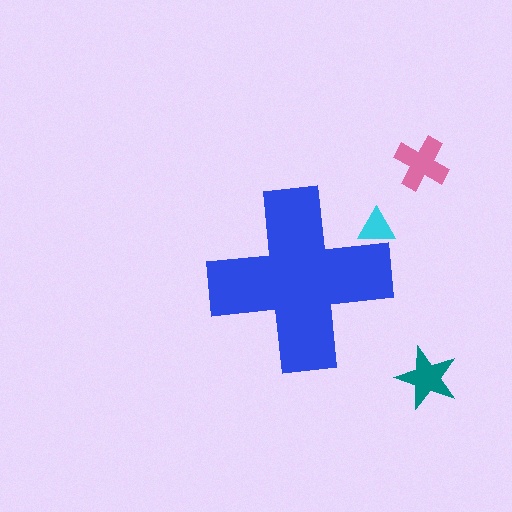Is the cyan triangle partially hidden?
Yes, the cyan triangle is partially hidden behind the blue cross.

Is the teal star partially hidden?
No, the teal star is fully visible.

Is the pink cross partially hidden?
No, the pink cross is fully visible.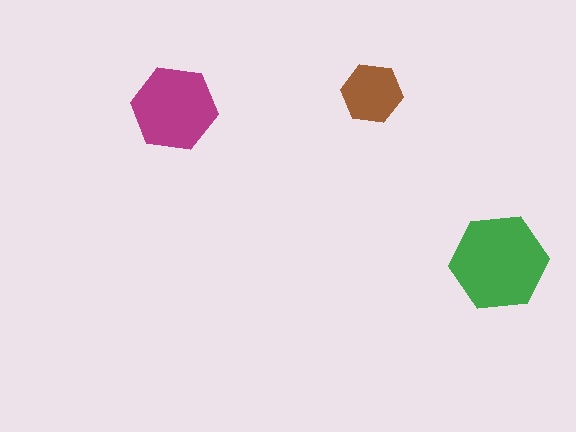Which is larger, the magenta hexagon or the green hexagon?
The green one.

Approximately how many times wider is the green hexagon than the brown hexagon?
About 1.5 times wider.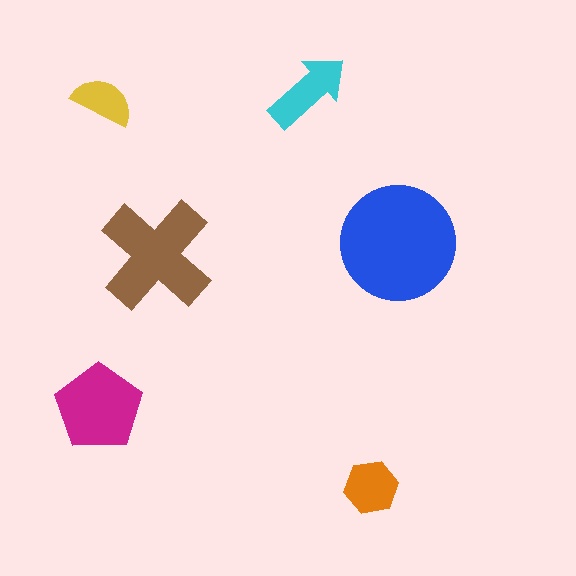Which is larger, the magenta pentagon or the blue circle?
The blue circle.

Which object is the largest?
The blue circle.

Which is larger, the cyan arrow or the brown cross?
The brown cross.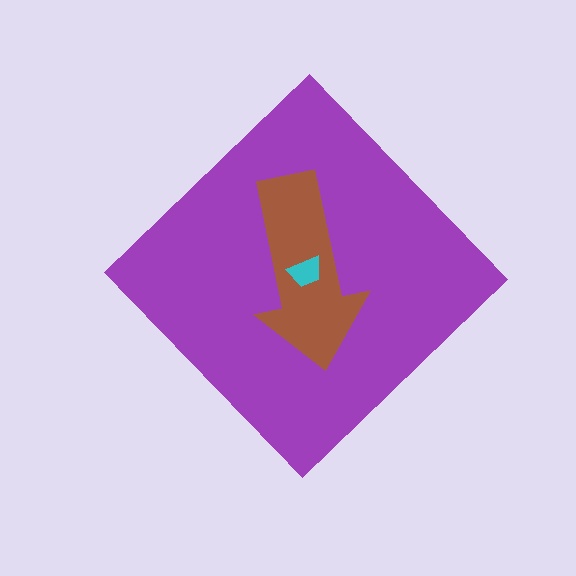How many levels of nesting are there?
3.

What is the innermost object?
The cyan trapezoid.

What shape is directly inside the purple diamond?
The brown arrow.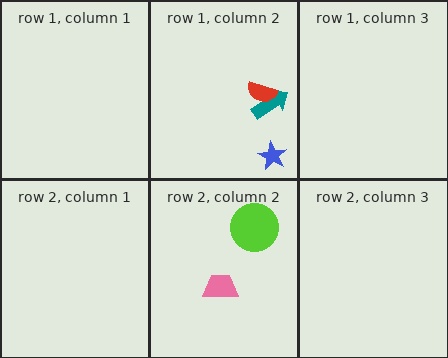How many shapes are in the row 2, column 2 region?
2.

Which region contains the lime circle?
The row 2, column 2 region.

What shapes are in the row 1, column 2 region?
The blue star, the teal arrow, the red semicircle.